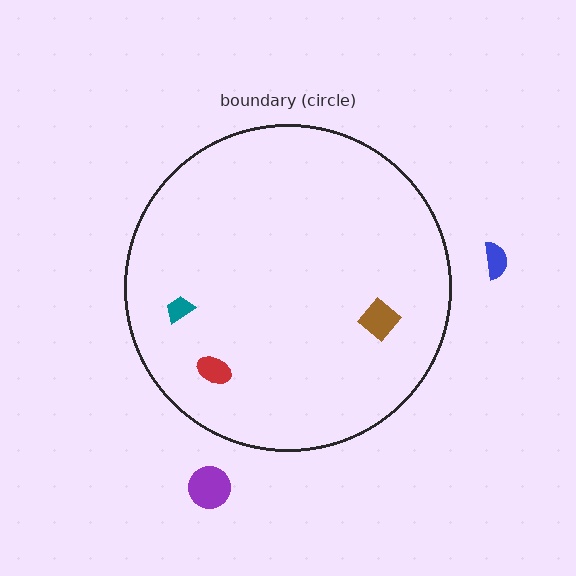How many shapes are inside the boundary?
3 inside, 2 outside.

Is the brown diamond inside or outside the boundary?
Inside.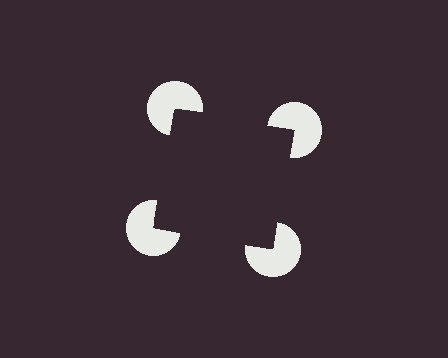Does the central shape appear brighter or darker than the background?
It typically appears slightly darker than the background, even though no actual brightness change is drawn.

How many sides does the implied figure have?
4 sides.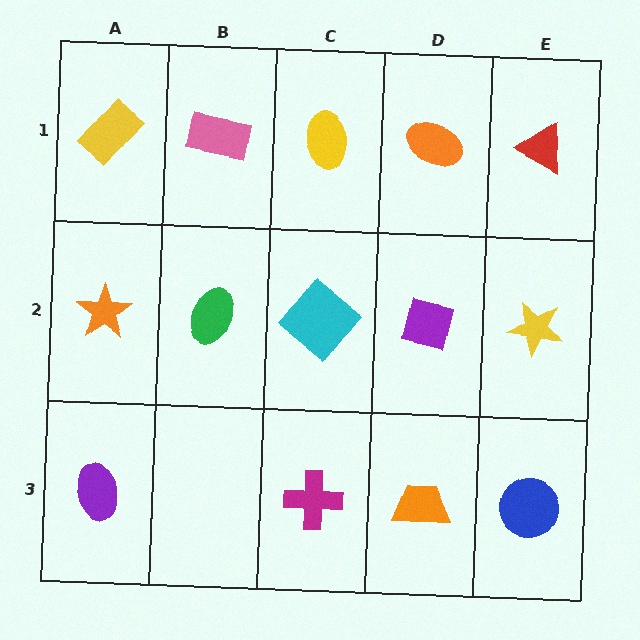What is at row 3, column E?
A blue circle.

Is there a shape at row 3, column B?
No, that cell is empty.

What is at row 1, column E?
A red triangle.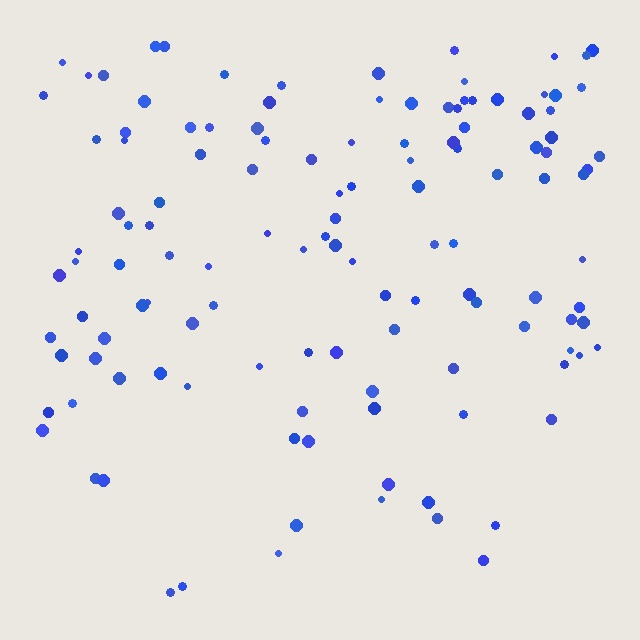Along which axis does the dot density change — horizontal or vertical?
Vertical.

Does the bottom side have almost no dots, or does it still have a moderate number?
Still a moderate number, just noticeably fewer than the top.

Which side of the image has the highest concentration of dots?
The top.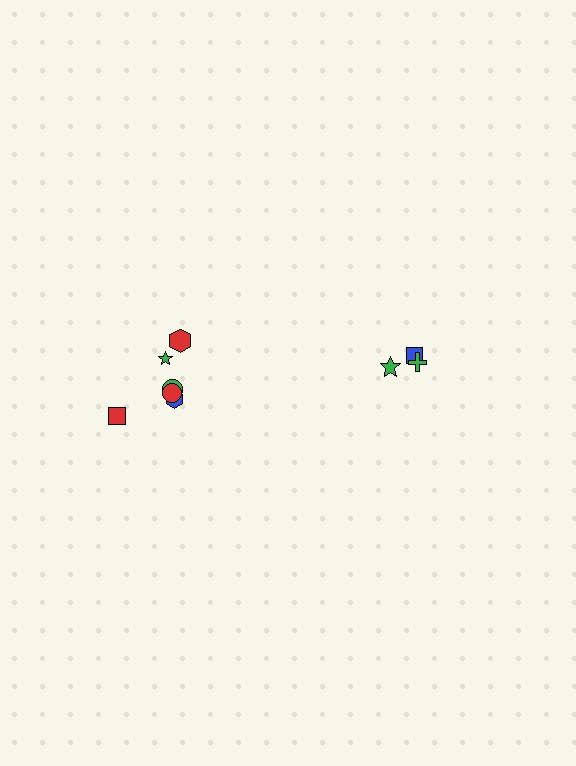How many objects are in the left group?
There are 6 objects.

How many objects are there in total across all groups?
There are 9 objects.